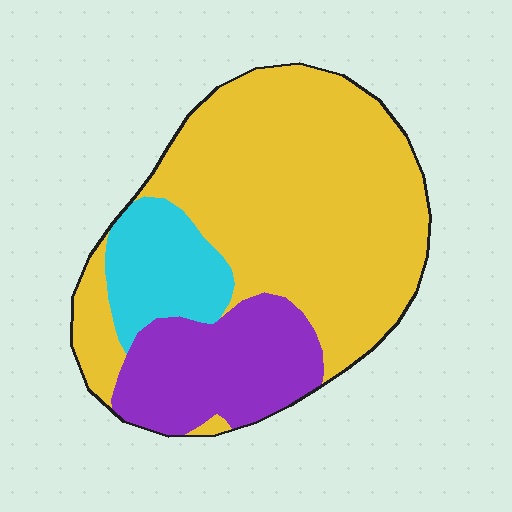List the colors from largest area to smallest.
From largest to smallest: yellow, purple, cyan.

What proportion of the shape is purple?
Purple covers roughly 20% of the shape.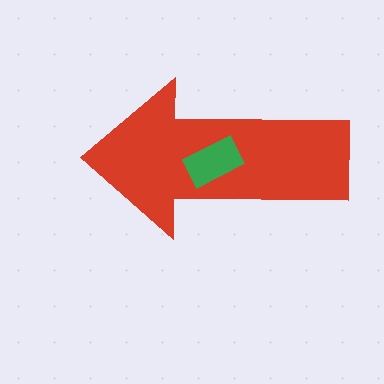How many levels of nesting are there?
2.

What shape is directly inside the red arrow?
The green rectangle.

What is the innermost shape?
The green rectangle.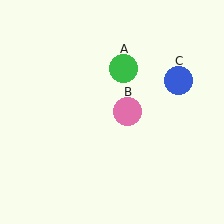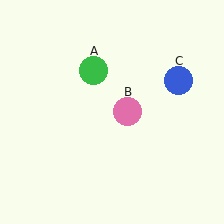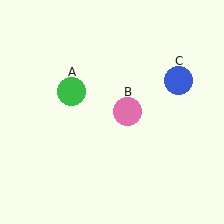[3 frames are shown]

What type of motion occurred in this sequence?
The green circle (object A) rotated counterclockwise around the center of the scene.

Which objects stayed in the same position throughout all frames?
Pink circle (object B) and blue circle (object C) remained stationary.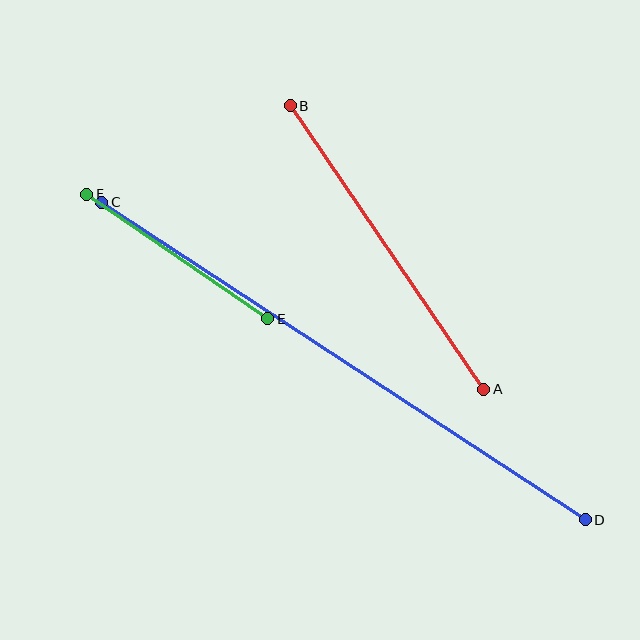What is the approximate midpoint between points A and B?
The midpoint is at approximately (387, 247) pixels.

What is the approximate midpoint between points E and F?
The midpoint is at approximately (177, 257) pixels.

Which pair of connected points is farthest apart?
Points C and D are farthest apart.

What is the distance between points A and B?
The distance is approximately 343 pixels.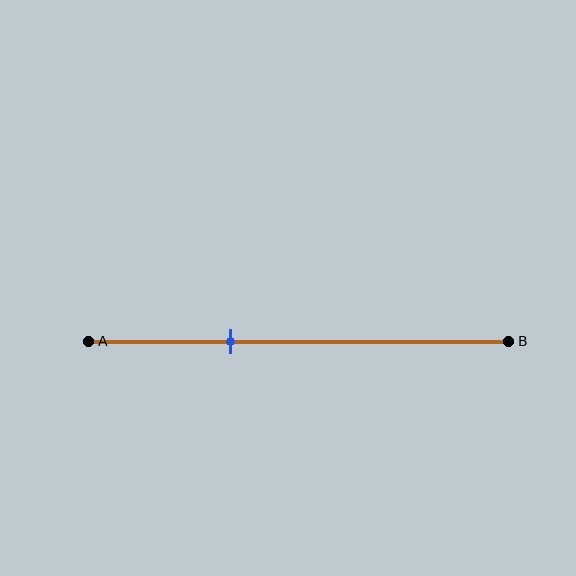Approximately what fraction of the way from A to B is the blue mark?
The blue mark is approximately 35% of the way from A to B.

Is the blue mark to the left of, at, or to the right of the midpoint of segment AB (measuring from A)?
The blue mark is to the left of the midpoint of segment AB.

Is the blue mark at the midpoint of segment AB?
No, the mark is at about 35% from A, not at the 50% midpoint.